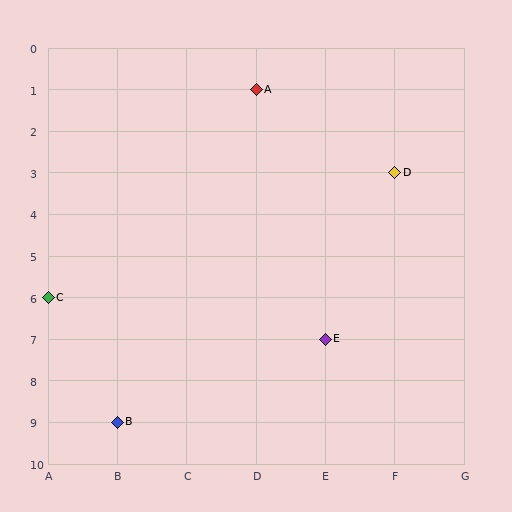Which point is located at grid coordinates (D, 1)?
Point A is at (D, 1).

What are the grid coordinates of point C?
Point C is at grid coordinates (A, 6).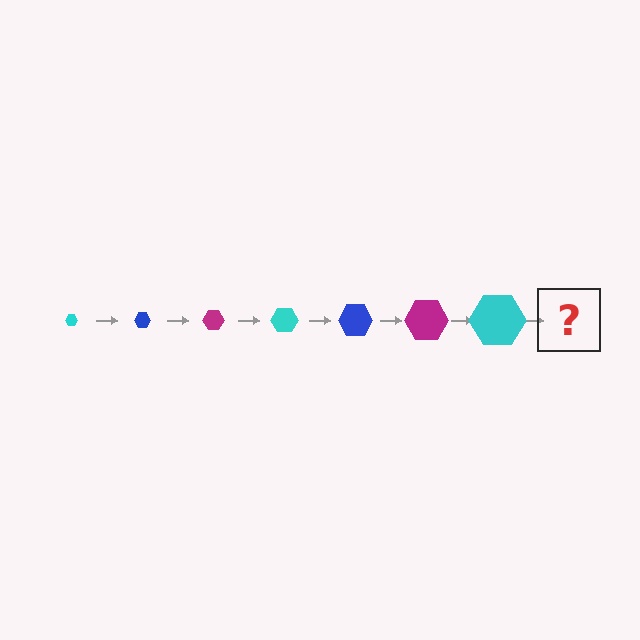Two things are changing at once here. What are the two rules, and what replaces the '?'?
The two rules are that the hexagon grows larger each step and the color cycles through cyan, blue, and magenta. The '?' should be a blue hexagon, larger than the previous one.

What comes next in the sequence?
The next element should be a blue hexagon, larger than the previous one.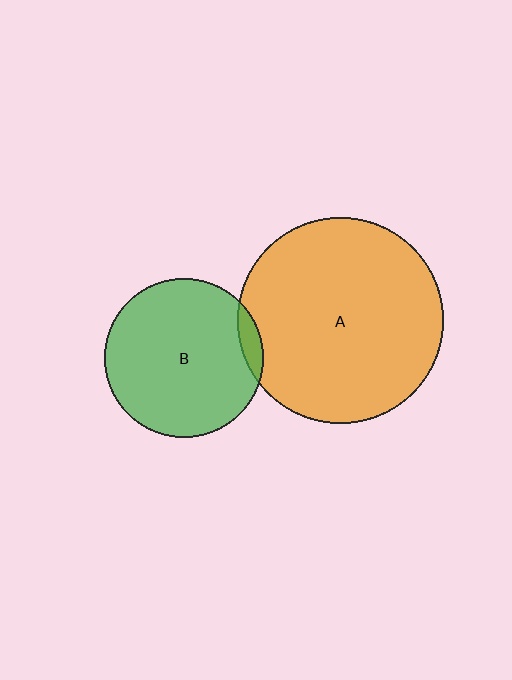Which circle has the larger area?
Circle A (orange).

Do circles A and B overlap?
Yes.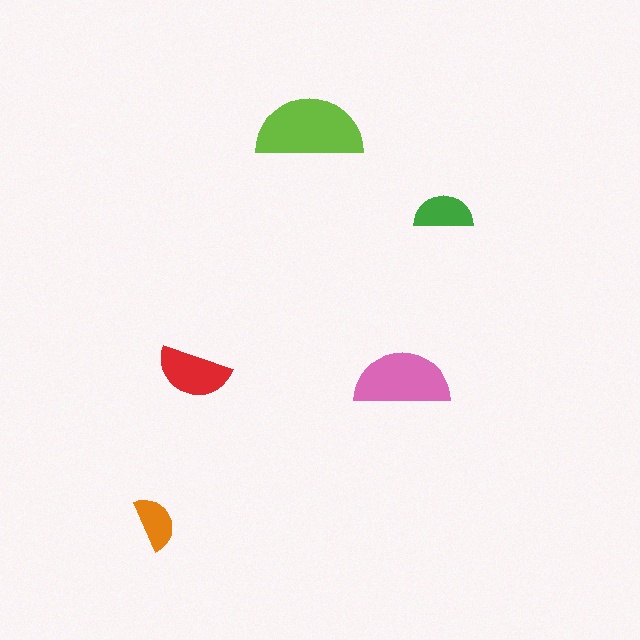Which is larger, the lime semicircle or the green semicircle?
The lime one.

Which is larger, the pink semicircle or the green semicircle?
The pink one.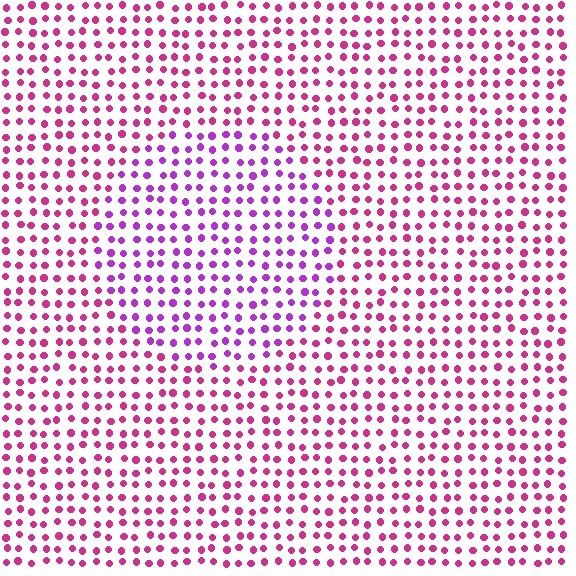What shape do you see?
I see a circle.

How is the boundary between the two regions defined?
The boundary is defined purely by a slight shift in hue (about 36 degrees). Spacing, size, and orientation are identical on both sides.